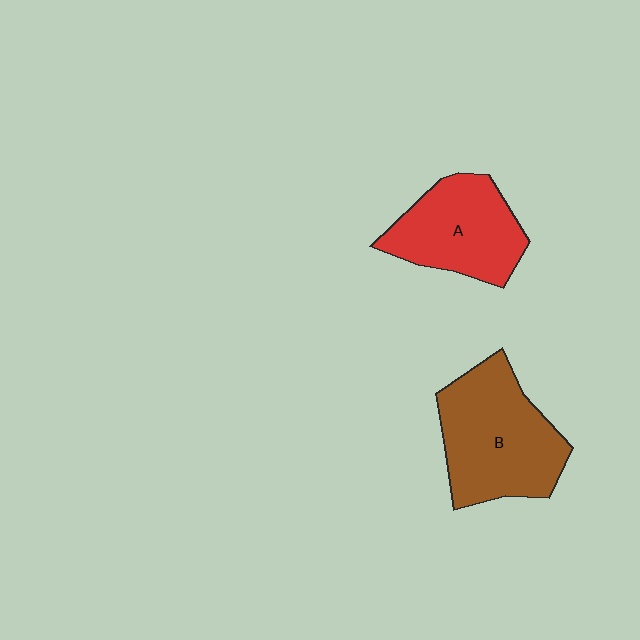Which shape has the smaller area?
Shape A (red).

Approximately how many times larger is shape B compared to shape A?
Approximately 1.3 times.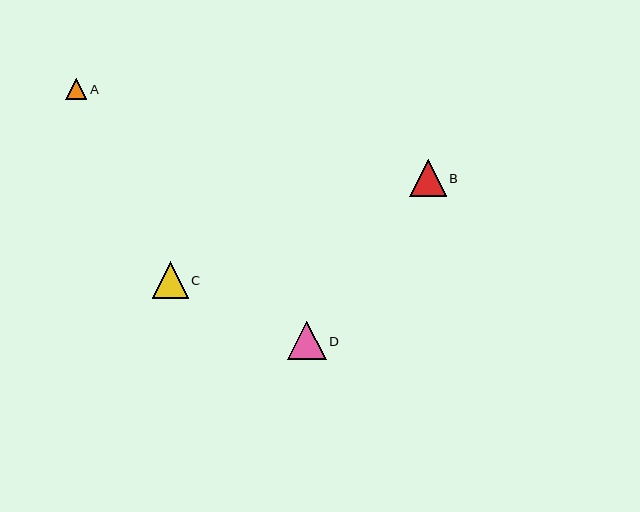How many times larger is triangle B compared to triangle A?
Triangle B is approximately 1.7 times the size of triangle A.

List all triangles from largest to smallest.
From largest to smallest: D, B, C, A.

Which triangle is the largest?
Triangle D is the largest with a size of approximately 39 pixels.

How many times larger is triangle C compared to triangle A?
Triangle C is approximately 1.7 times the size of triangle A.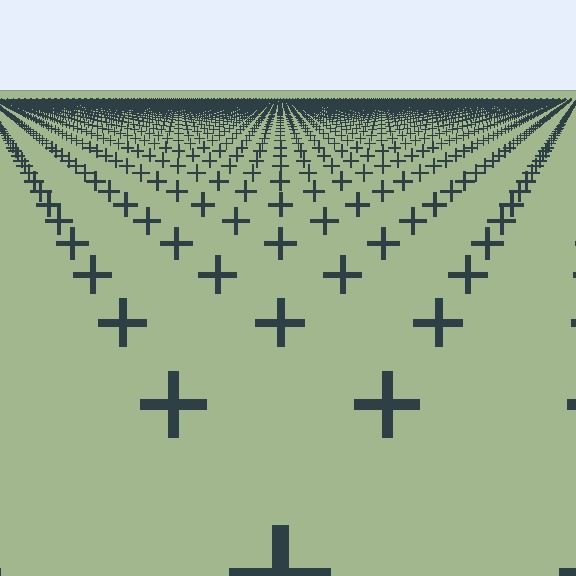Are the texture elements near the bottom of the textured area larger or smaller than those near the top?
Larger. Near the bottom, elements are closer to the viewer and appear at a bigger on-screen size.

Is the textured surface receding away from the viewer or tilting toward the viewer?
The surface is receding away from the viewer. Texture elements get smaller and denser toward the top.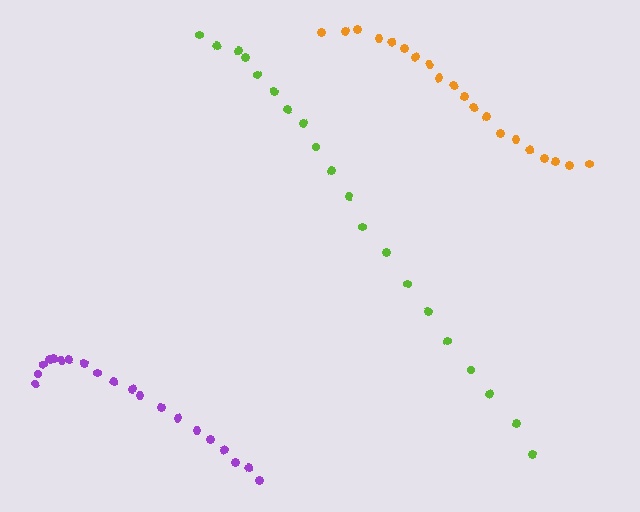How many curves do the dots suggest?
There are 3 distinct paths.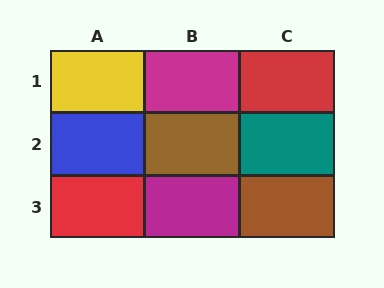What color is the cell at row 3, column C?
Brown.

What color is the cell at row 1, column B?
Magenta.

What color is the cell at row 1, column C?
Red.